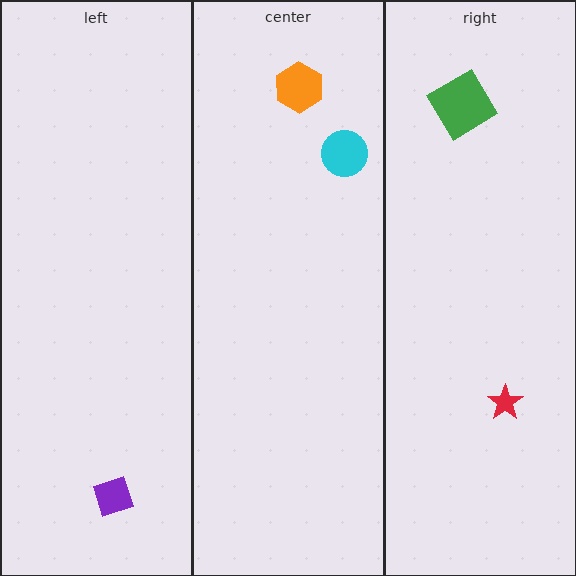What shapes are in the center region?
The cyan circle, the orange hexagon.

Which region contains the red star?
The right region.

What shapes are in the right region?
The green diamond, the red star.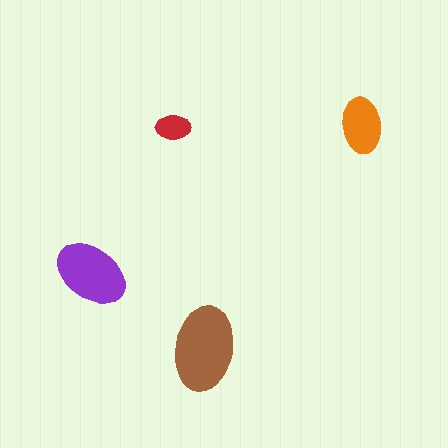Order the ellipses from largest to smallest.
the brown one, the purple one, the orange one, the red one.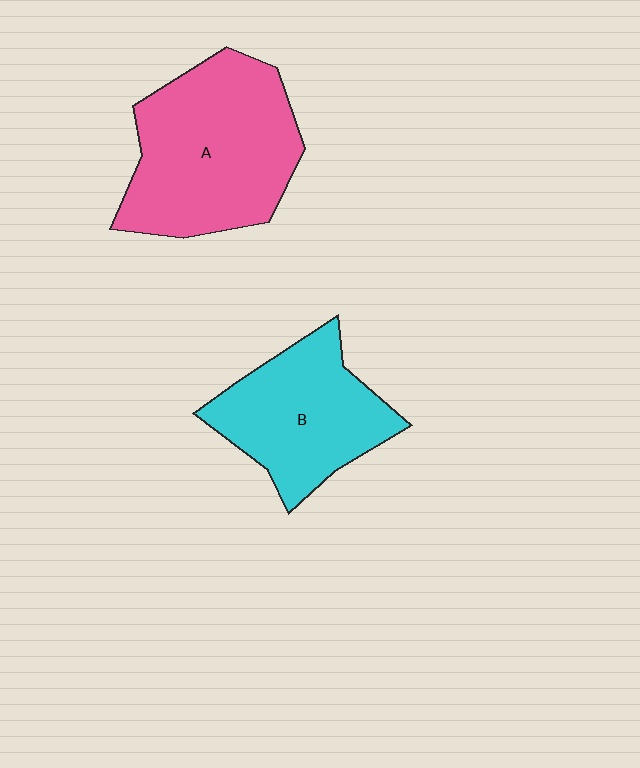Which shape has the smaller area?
Shape B (cyan).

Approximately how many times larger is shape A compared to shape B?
Approximately 1.3 times.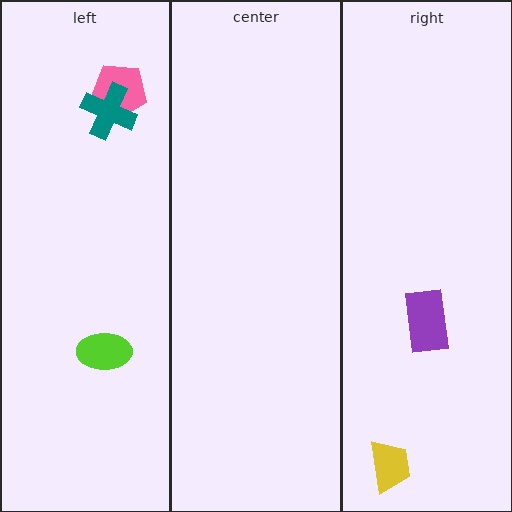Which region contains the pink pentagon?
The left region.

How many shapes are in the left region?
3.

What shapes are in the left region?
The pink pentagon, the lime ellipse, the teal cross.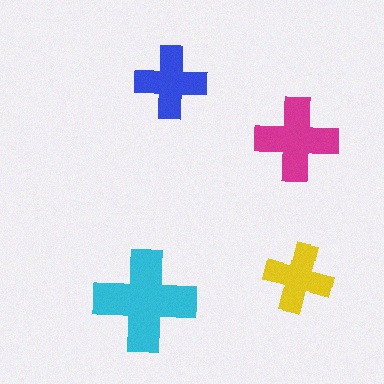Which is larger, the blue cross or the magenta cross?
The magenta one.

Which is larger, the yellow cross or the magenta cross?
The magenta one.